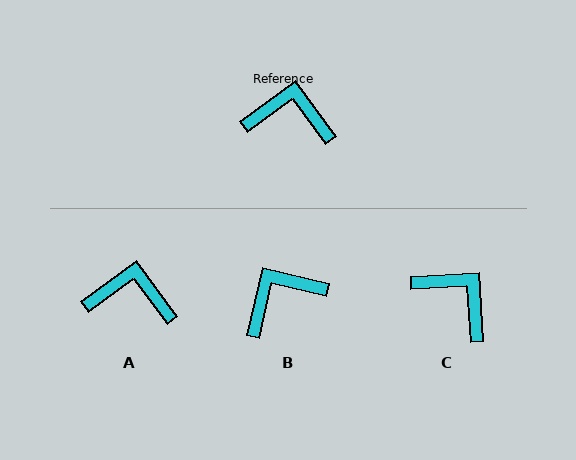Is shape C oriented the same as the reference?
No, it is off by about 33 degrees.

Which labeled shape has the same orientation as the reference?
A.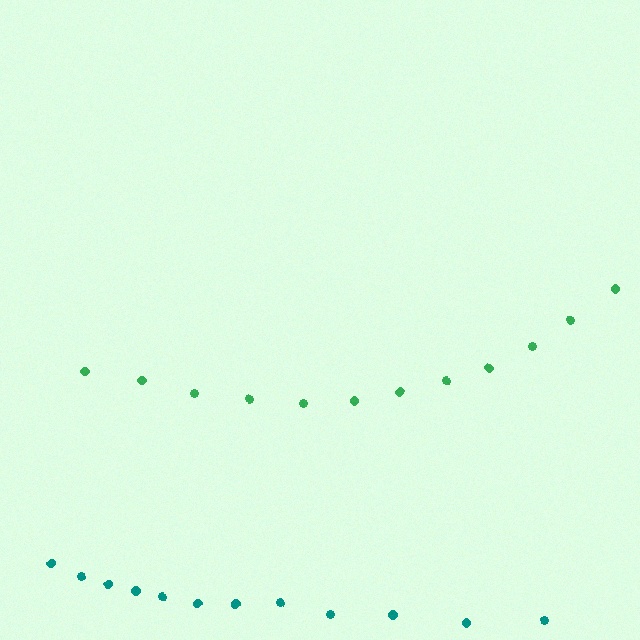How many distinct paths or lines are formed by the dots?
There are 2 distinct paths.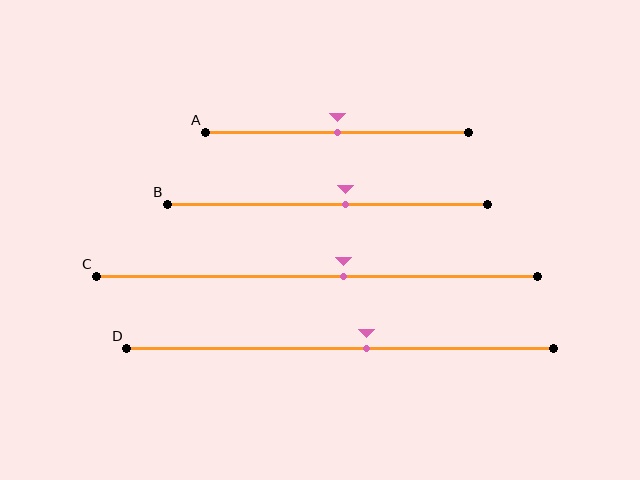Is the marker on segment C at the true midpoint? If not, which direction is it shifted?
No, the marker on segment C is shifted to the right by about 6% of the segment length.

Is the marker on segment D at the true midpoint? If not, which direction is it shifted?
No, the marker on segment D is shifted to the right by about 6% of the segment length.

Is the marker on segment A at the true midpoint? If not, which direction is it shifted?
Yes, the marker on segment A is at the true midpoint.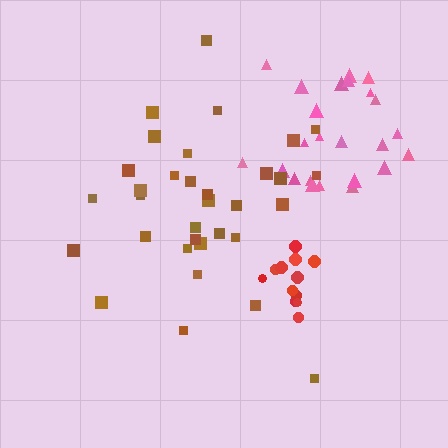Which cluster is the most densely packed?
Red.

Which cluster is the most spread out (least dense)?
Brown.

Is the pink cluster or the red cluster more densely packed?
Red.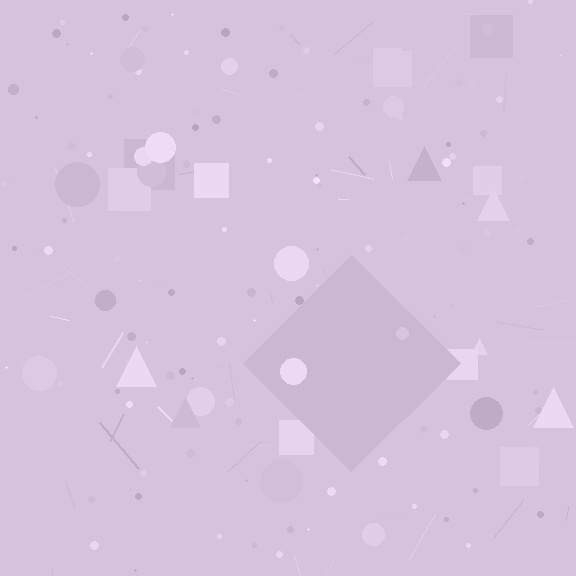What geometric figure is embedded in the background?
A diamond is embedded in the background.